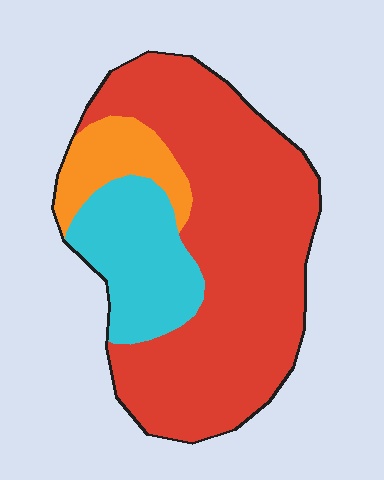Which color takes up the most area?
Red, at roughly 70%.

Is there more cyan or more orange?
Cyan.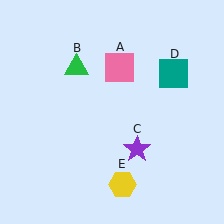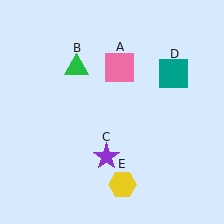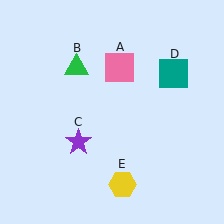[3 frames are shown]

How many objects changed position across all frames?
1 object changed position: purple star (object C).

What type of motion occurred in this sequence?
The purple star (object C) rotated clockwise around the center of the scene.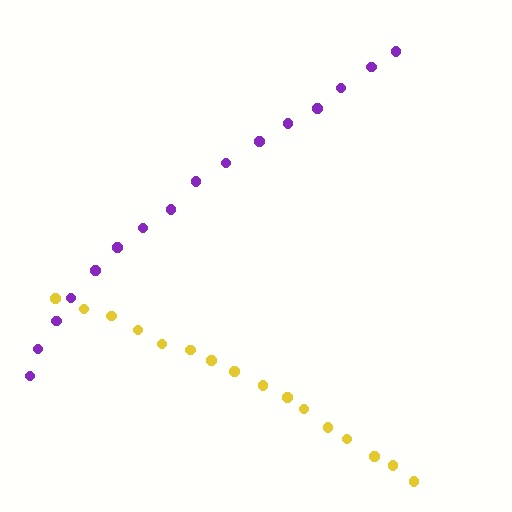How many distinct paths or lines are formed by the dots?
There are 2 distinct paths.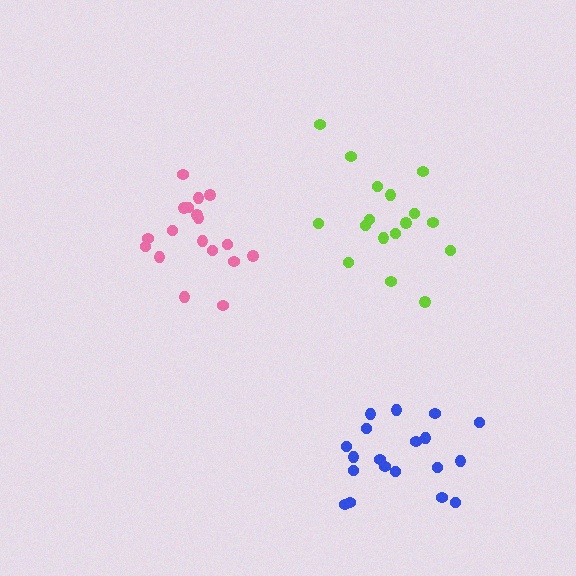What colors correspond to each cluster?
The clusters are colored: lime, pink, blue.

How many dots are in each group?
Group 1: 17 dots, Group 2: 18 dots, Group 3: 19 dots (54 total).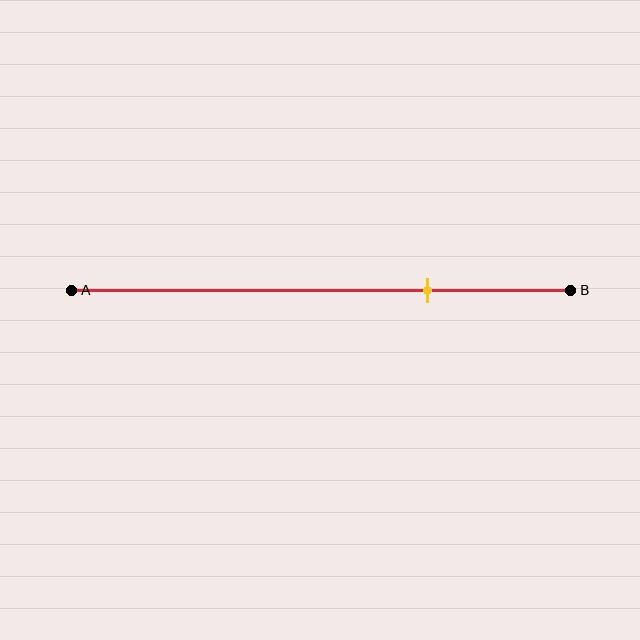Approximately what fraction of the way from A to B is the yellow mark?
The yellow mark is approximately 70% of the way from A to B.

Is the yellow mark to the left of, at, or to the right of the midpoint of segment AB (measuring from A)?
The yellow mark is to the right of the midpoint of segment AB.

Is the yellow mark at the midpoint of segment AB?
No, the mark is at about 70% from A, not at the 50% midpoint.